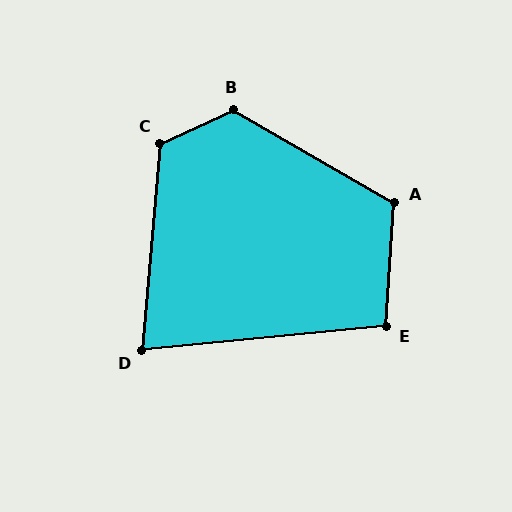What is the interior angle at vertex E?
Approximately 99 degrees (obtuse).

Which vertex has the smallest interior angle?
D, at approximately 80 degrees.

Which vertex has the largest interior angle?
B, at approximately 125 degrees.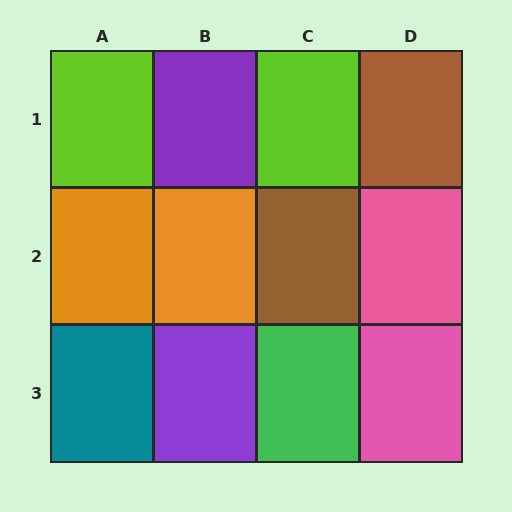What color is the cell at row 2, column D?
Pink.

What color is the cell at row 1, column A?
Lime.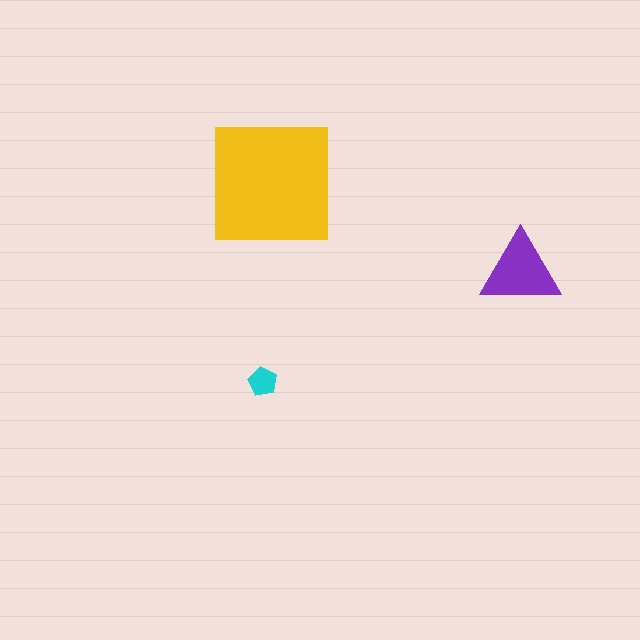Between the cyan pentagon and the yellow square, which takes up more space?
The yellow square.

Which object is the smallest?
The cyan pentagon.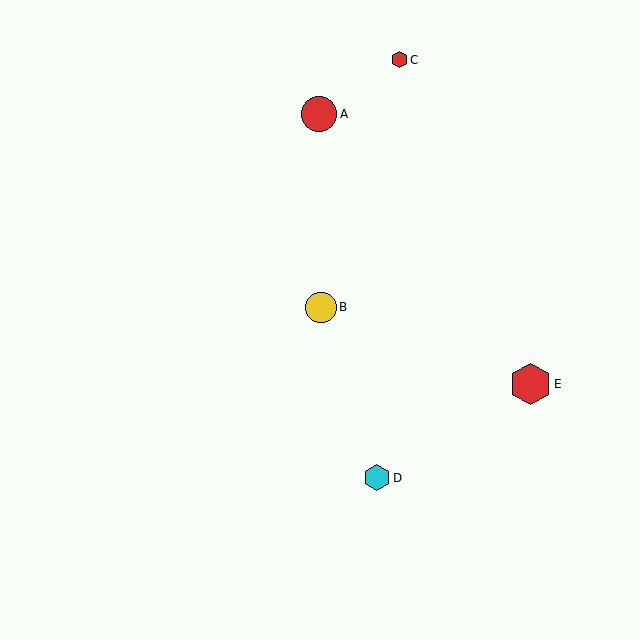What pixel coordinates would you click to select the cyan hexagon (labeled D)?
Click at (377, 478) to select the cyan hexagon D.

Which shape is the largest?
The red hexagon (labeled E) is the largest.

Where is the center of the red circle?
The center of the red circle is at (319, 114).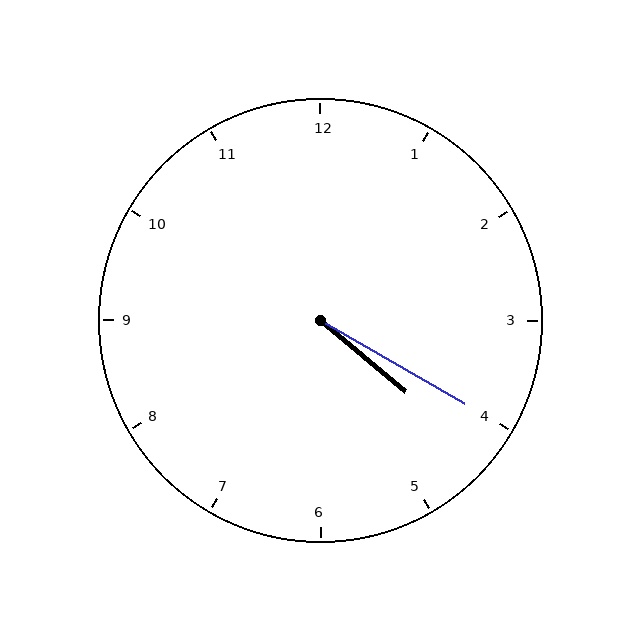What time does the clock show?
4:20.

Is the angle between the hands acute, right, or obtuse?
It is acute.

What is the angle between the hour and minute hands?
Approximately 10 degrees.